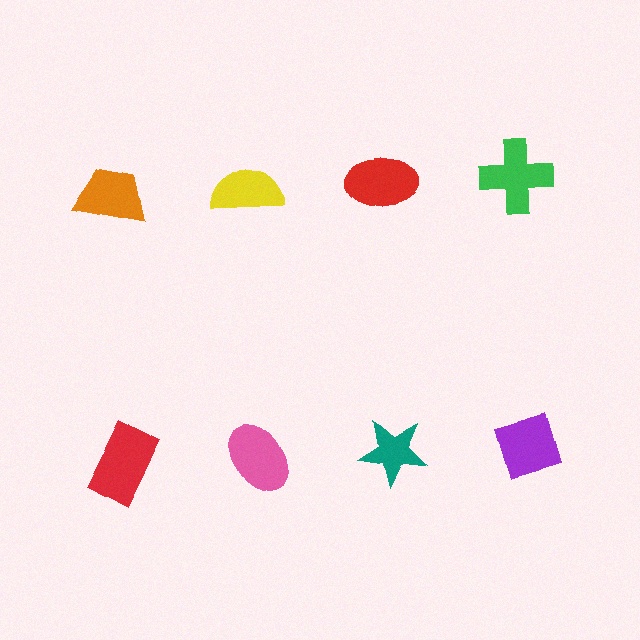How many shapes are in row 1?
4 shapes.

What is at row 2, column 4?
A purple diamond.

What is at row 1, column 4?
A green cross.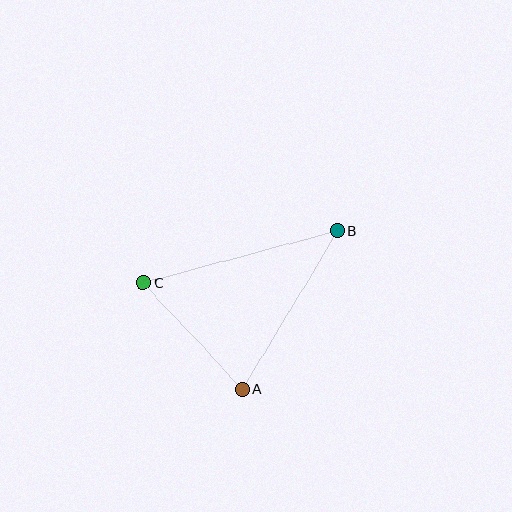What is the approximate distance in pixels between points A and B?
The distance between A and B is approximately 185 pixels.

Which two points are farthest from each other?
Points B and C are farthest from each other.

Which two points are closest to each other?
Points A and C are closest to each other.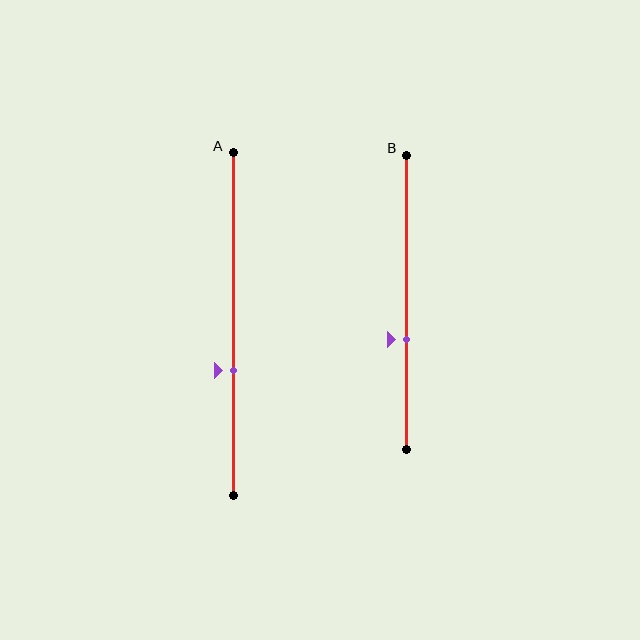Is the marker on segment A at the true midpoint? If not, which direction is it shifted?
No, the marker on segment A is shifted downward by about 13% of the segment length.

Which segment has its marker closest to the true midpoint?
Segment B has its marker closest to the true midpoint.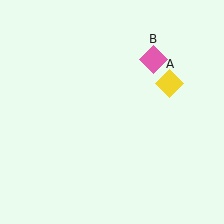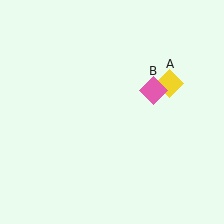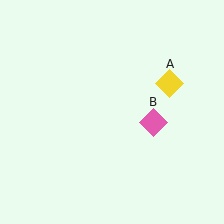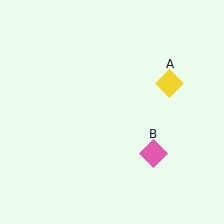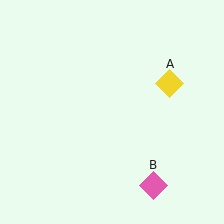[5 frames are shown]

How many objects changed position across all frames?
1 object changed position: pink diamond (object B).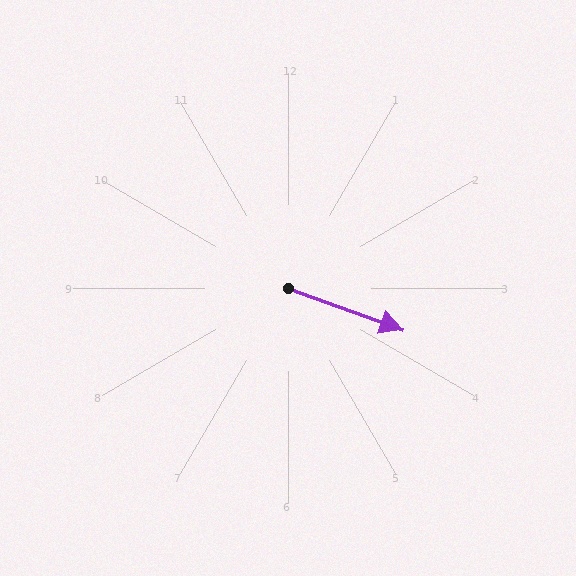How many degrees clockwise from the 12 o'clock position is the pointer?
Approximately 110 degrees.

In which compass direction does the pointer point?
East.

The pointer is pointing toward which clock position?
Roughly 4 o'clock.